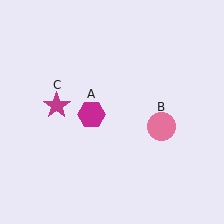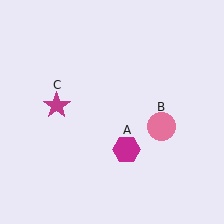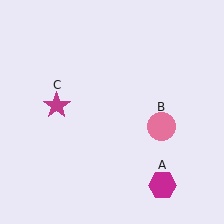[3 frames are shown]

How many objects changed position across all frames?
1 object changed position: magenta hexagon (object A).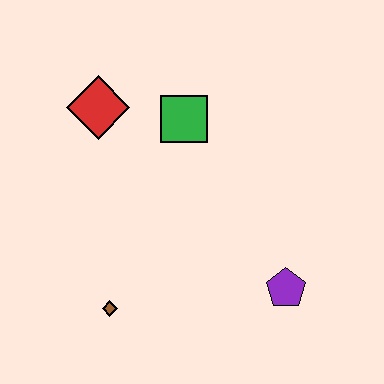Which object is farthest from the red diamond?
The purple pentagon is farthest from the red diamond.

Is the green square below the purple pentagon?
No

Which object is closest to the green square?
The red diamond is closest to the green square.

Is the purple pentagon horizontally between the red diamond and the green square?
No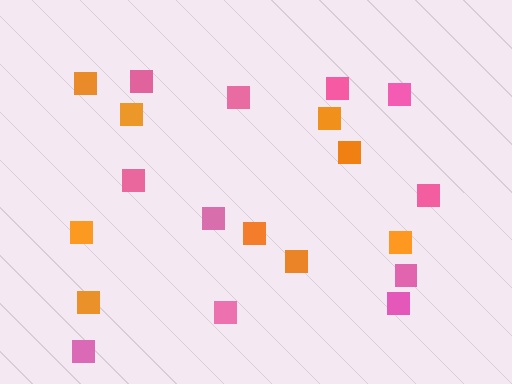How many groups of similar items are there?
There are 2 groups: one group of orange squares (9) and one group of pink squares (11).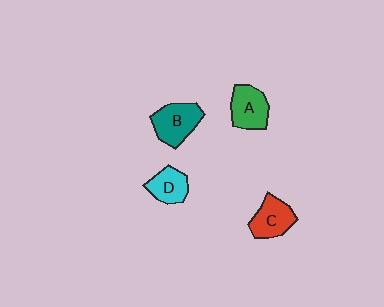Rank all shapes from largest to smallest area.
From largest to smallest: B (teal), A (green), C (red), D (cyan).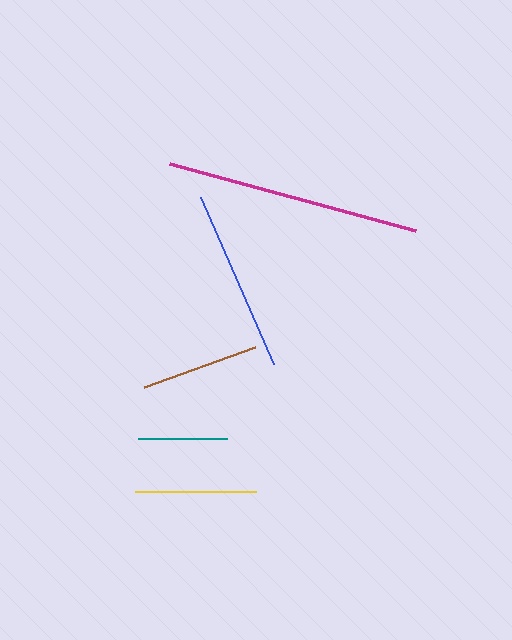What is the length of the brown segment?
The brown segment is approximately 117 pixels long.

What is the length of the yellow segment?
The yellow segment is approximately 121 pixels long.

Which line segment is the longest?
The magenta line is the longest at approximately 255 pixels.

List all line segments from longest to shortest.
From longest to shortest: magenta, blue, yellow, brown, teal.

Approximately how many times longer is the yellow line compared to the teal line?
The yellow line is approximately 1.4 times the length of the teal line.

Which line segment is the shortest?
The teal line is the shortest at approximately 89 pixels.